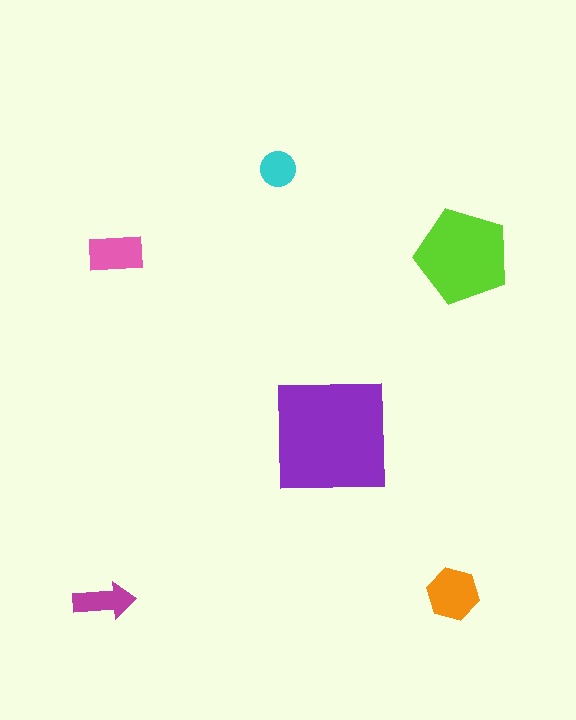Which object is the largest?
The purple square.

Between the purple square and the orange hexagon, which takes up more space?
The purple square.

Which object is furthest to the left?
The magenta arrow is leftmost.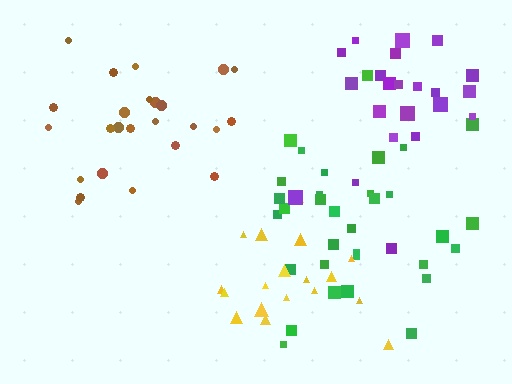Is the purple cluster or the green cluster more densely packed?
Green.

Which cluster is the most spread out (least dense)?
Purple.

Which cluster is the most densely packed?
Yellow.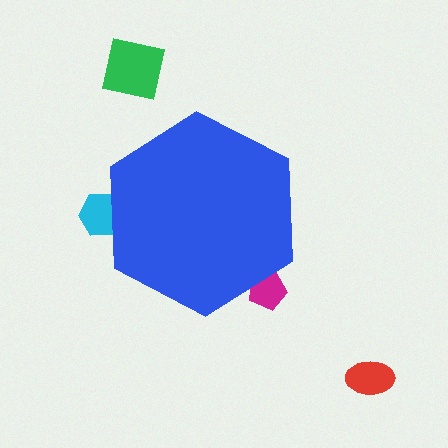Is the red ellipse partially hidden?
No, the red ellipse is fully visible.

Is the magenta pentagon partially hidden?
Yes, the magenta pentagon is partially hidden behind the blue hexagon.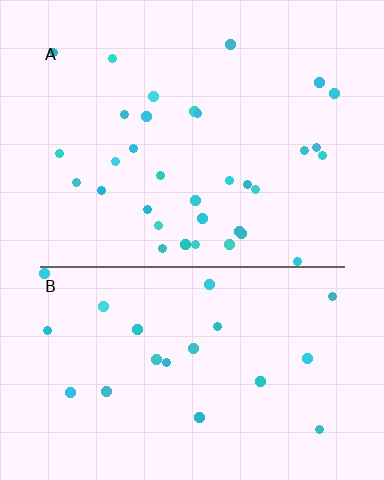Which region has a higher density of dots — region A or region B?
A (the top).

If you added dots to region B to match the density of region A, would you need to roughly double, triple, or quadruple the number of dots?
Approximately double.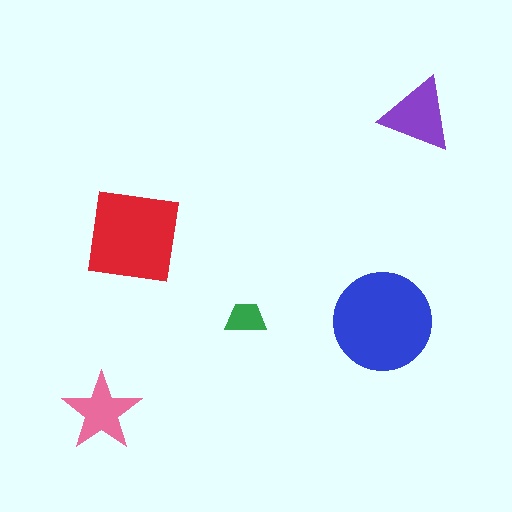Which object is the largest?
The blue circle.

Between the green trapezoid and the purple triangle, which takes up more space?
The purple triangle.